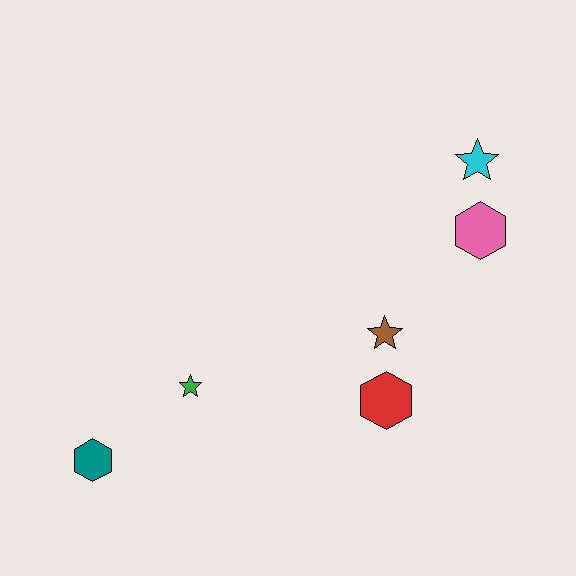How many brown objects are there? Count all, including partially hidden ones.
There is 1 brown object.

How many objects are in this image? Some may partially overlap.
There are 6 objects.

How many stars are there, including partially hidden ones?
There are 3 stars.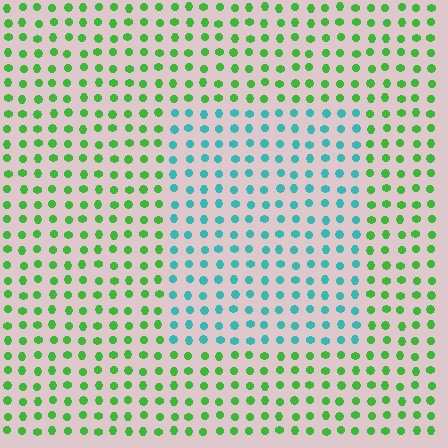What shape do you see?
I see a rectangle.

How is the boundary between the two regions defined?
The boundary is defined purely by a slight shift in hue (about 60 degrees). Spacing, size, and orientation are identical on both sides.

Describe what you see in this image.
The image is filled with small green elements in a uniform arrangement. A rectangle-shaped region is visible where the elements are tinted to a slightly different hue, forming a subtle color boundary.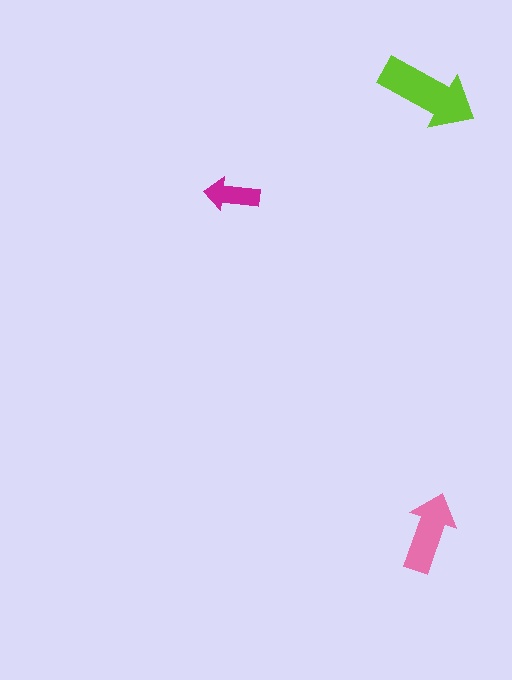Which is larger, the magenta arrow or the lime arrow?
The lime one.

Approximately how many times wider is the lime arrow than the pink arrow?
About 1.5 times wider.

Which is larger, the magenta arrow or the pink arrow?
The pink one.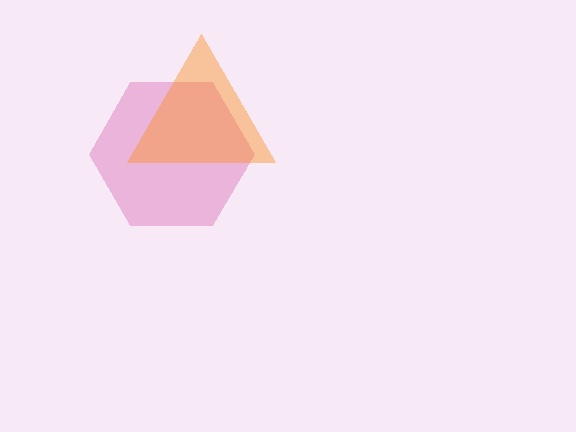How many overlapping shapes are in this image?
There are 2 overlapping shapes in the image.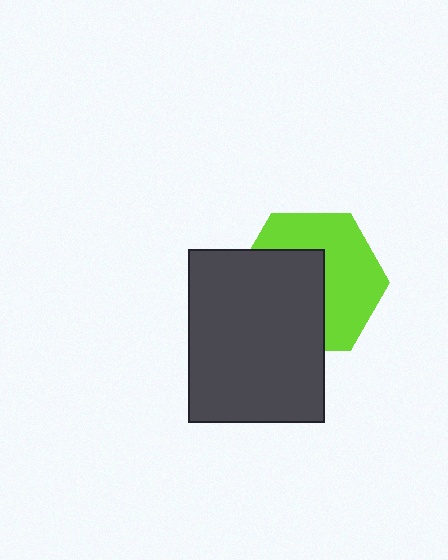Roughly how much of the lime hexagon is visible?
About half of it is visible (roughly 52%).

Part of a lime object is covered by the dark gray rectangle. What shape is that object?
It is a hexagon.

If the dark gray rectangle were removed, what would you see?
You would see the complete lime hexagon.